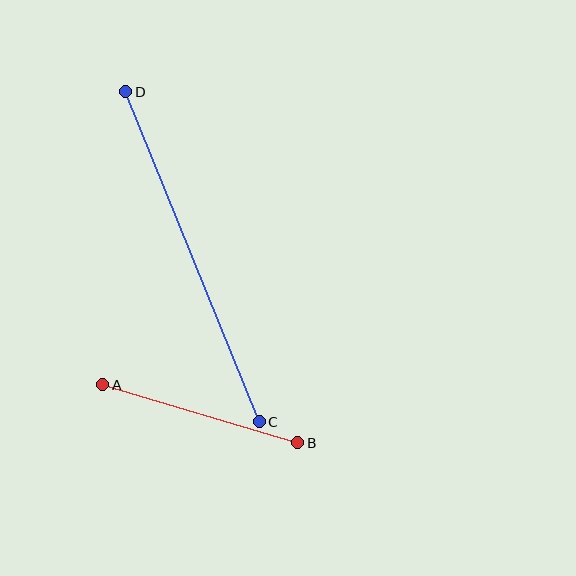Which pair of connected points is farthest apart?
Points C and D are farthest apart.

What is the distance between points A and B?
The distance is approximately 204 pixels.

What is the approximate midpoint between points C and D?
The midpoint is at approximately (192, 257) pixels.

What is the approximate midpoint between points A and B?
The midpoint is at approximately (200, 414) pixels.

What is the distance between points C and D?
The distance is approximately 356 pixels.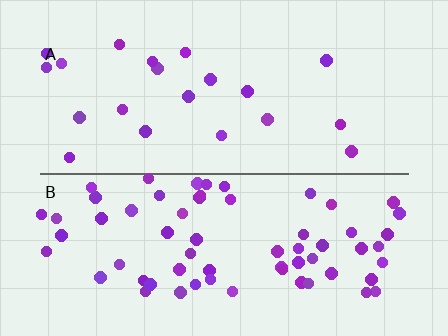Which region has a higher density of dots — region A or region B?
B (the bottom).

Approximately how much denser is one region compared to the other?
Approximately 3.1× — region B over region A.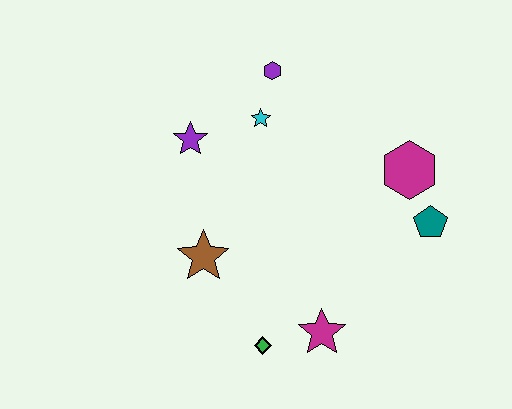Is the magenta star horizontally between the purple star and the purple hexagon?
No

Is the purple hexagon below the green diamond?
No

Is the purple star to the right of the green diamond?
No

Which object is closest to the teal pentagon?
The magenta hexagon is closest to the teal pentagon.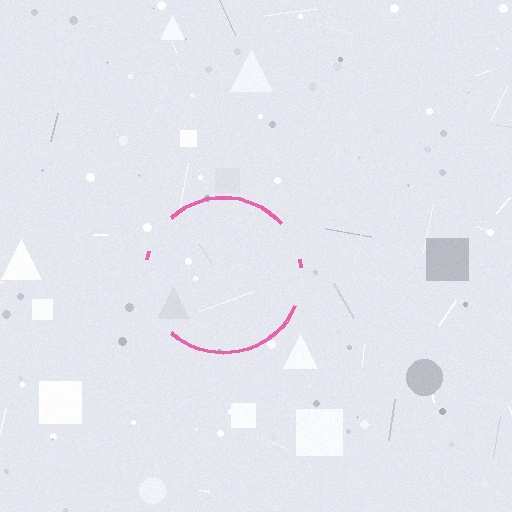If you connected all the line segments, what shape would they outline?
They would outline a circle.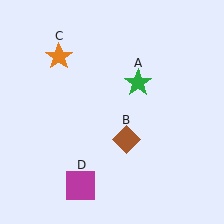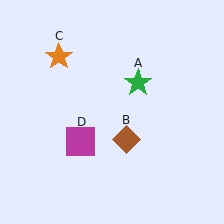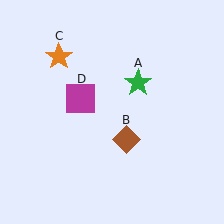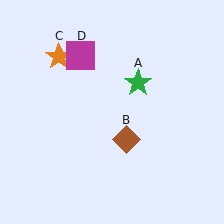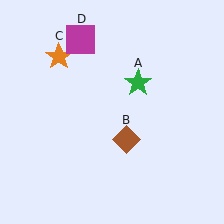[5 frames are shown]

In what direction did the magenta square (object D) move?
The magenta square (object D) moved up.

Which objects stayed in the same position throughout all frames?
Green star (object A) and brown diamond (object B) and orange star (object C) remained stationary.